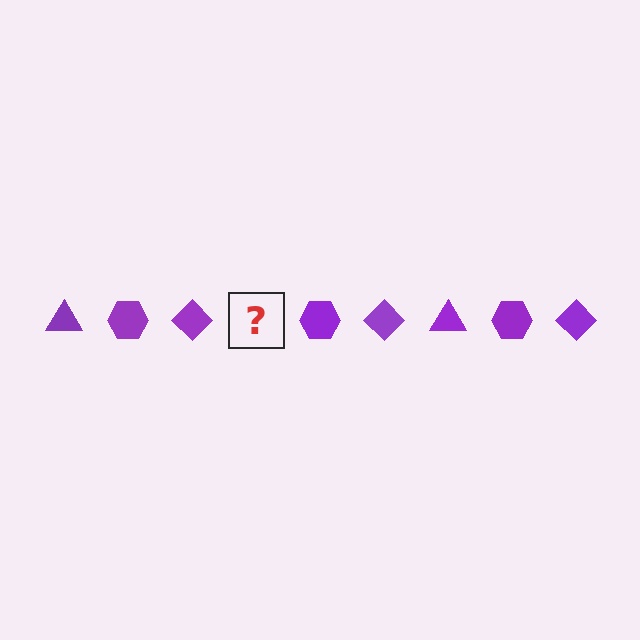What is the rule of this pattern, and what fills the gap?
The rule is that the pattern cycles through triangle, hexagon, diamond shapes in purple. The gap should be filled with a purple triangle.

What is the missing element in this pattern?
The missing element is a purple triangle.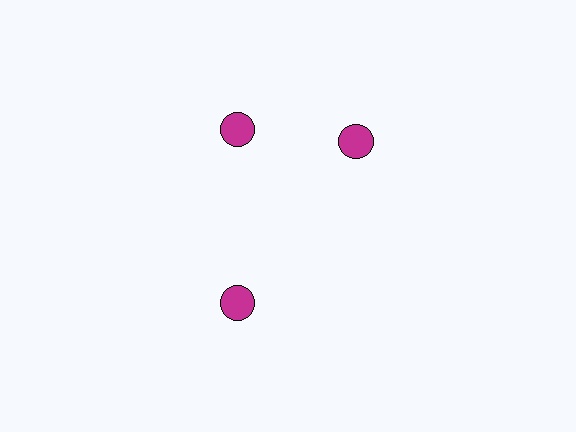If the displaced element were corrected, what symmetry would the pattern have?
It would have 3-fold rotational symmetry — the pattern would map onto itself every 120 degrees.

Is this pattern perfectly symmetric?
No. The 3 magenta circles are arranged in a ring, but one element near the 3 o'clock position is rotated out of alignment along the ring, breaking the 3-fold rotational symmetry.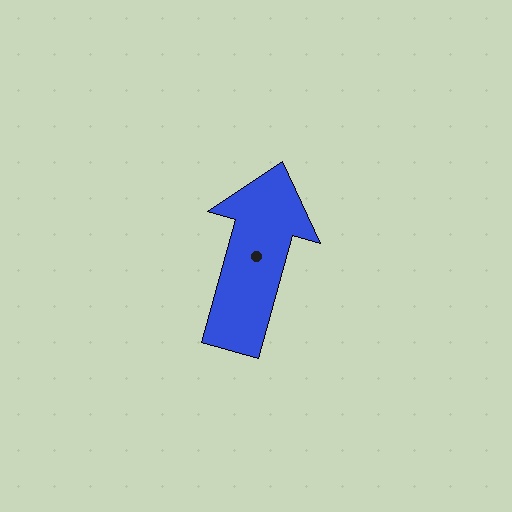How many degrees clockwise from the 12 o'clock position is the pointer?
Approximately 15 degrees.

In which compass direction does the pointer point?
North.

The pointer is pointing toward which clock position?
Roughly 1 o'clock.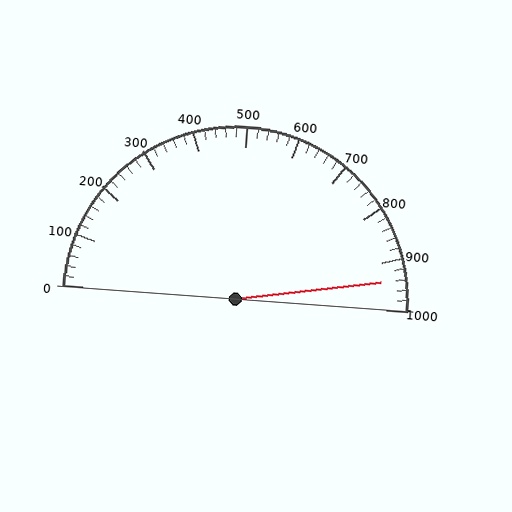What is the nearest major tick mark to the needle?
The nearest major tick mark is 900.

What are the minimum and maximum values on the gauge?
The gauge ranges from 0 to 1000.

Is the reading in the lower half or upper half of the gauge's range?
The reading is in the upper half of the range (0 to 1000).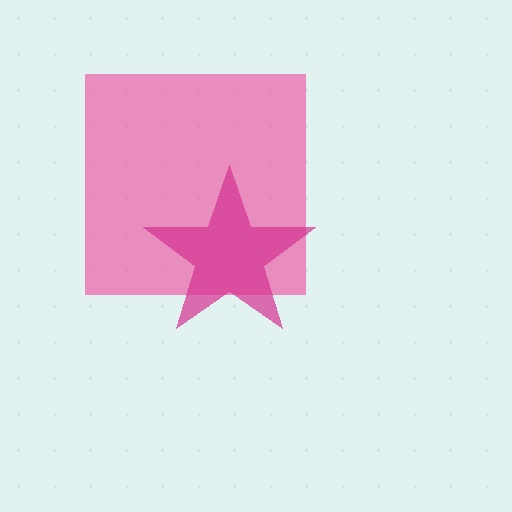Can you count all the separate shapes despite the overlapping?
Yes, there are 2 separate shapes.